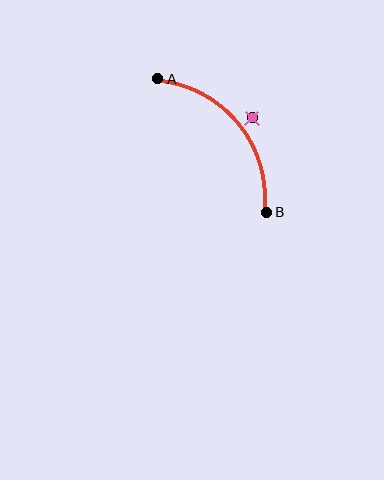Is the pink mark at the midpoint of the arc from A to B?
No — the pink mark does not lie on the arc at all. It sits slightly outside the curve.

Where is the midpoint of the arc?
The arc midpoint is the point on the curve farthest from the straight line joining A and B. It sits above and to the right of that line.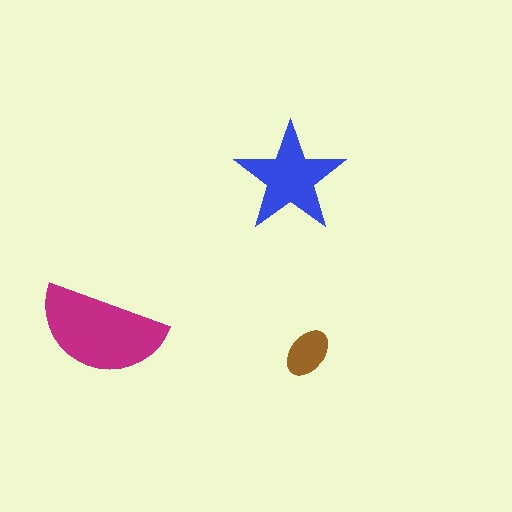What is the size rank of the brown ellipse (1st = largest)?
3rd.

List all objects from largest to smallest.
The magenta semicircle, the blue star, the brown ellipse.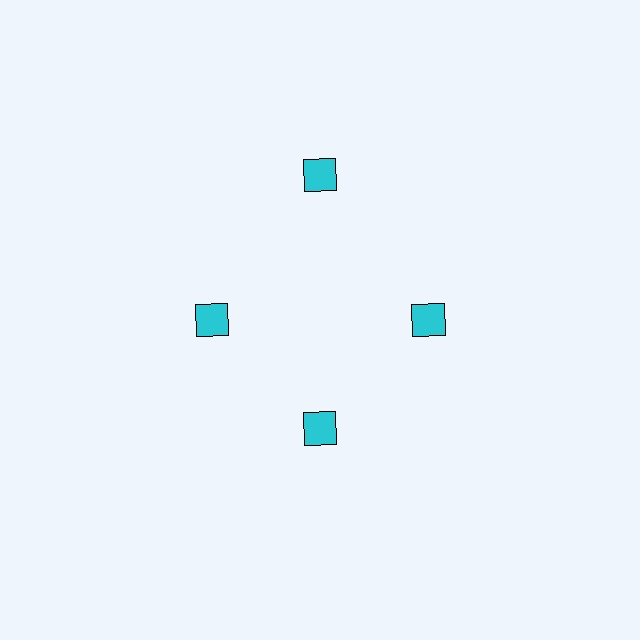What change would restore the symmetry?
The symmetry would be restored by moving it inward, back onto the ring so that all 4 squares sit at equal angles and equal distance from the center.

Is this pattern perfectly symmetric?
No. The 4 cyan squares are arranged in a ring, but one element near the 12 o'clock position is pushed outward from the center, breaking the 4-fold rotational symmetry.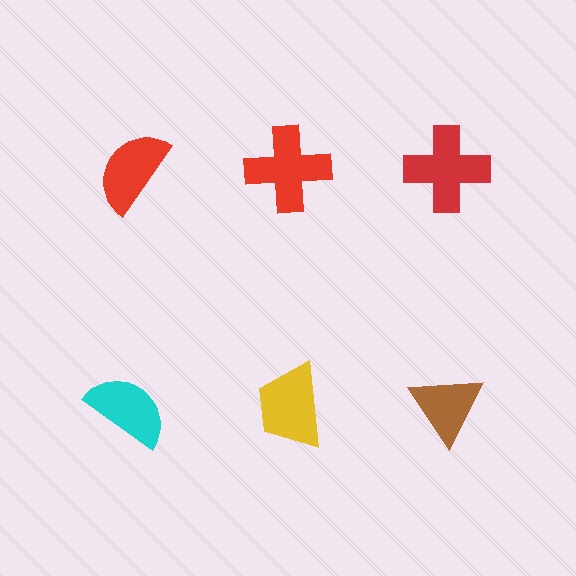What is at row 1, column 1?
A red semicircle.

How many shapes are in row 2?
3 shapes.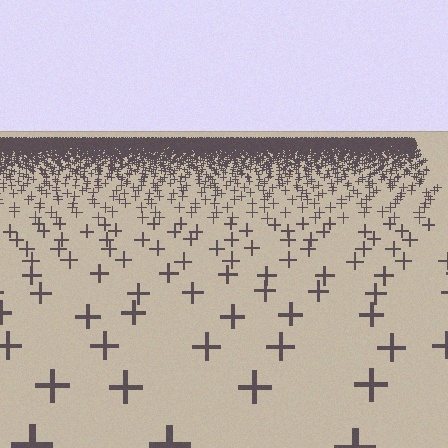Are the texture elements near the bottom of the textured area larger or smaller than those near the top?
Larger. Near the bottom, elements are closer to the viewer and appear at a bigger on-screen size.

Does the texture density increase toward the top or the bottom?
Density increases toward the top.